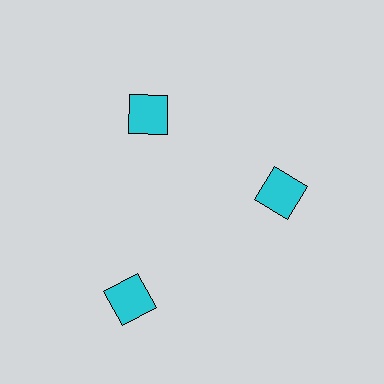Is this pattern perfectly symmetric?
No. The 3 cyan squares are arranged in a ring, but one element near the 7 o'clock position is pushed outward from the center, breaking the 3-fold rotational symmetry.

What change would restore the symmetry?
The symmetry would be restored by moving it inward, back onto the ring so that all 3 squares sit at equal angles and equal distance from the center.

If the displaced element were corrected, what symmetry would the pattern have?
It would have 3-fold rotational symmetry — the pattern would map onto itself every 120 degrees.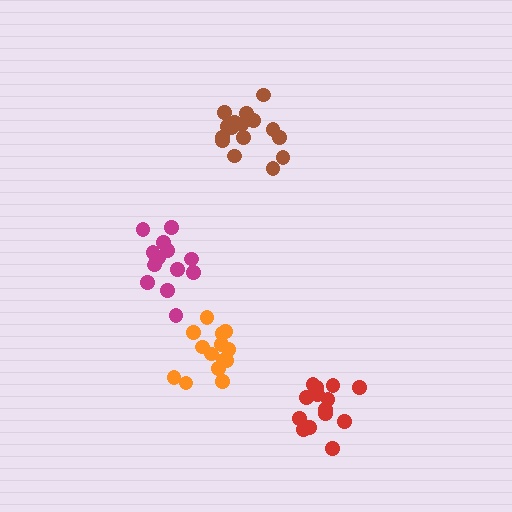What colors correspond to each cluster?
The clusters are colored: magenta, red, orange, brown.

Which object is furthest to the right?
The red cluster is rightmost.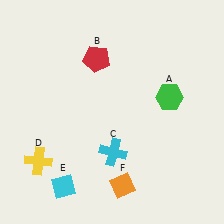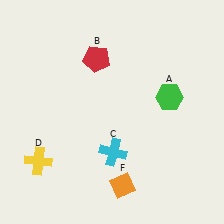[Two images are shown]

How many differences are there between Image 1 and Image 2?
There is 1 difference between the two images.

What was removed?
The cyan diamond (E) was removed in Image 2.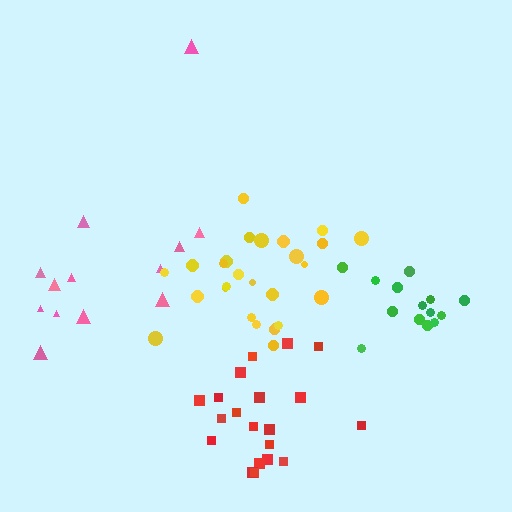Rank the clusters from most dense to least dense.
green, yellow, red, pink.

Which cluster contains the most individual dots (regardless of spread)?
Yellow (27).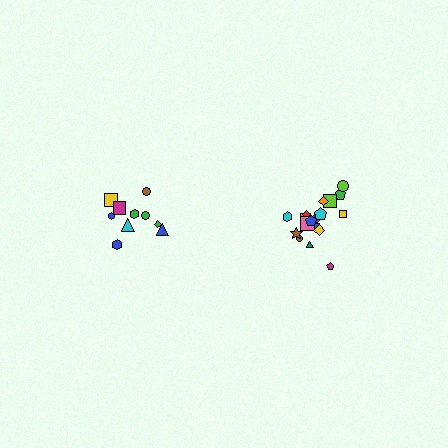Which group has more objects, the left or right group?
The right group.